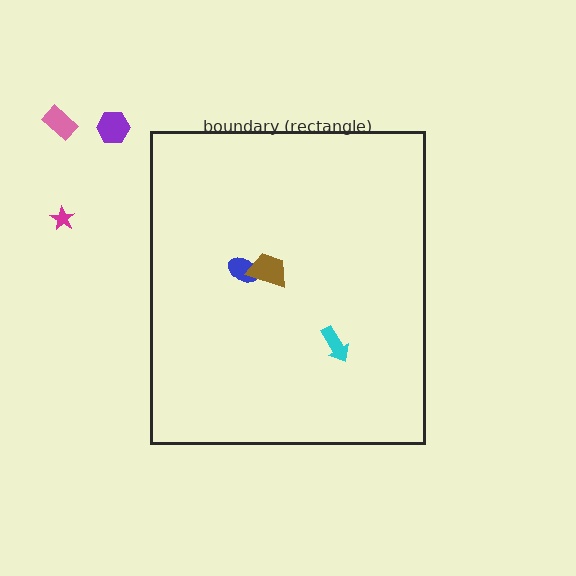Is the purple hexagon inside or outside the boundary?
Outside.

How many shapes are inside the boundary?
3 inside, 3 outside.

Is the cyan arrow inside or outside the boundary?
Inside.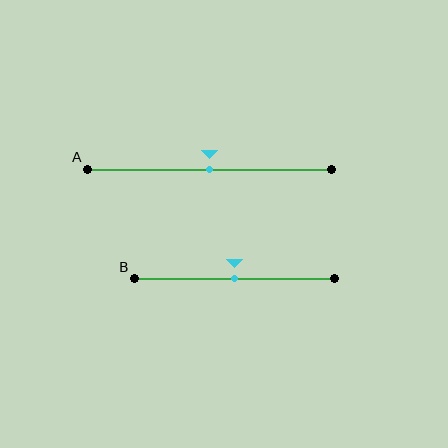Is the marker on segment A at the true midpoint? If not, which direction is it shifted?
Yes, the marker on segment A is at the true midpoint.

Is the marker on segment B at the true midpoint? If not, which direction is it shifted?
Yes, the marker on segment B is at the true midpoint.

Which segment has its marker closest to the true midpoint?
Segment A has its marker closest to the true midpoint.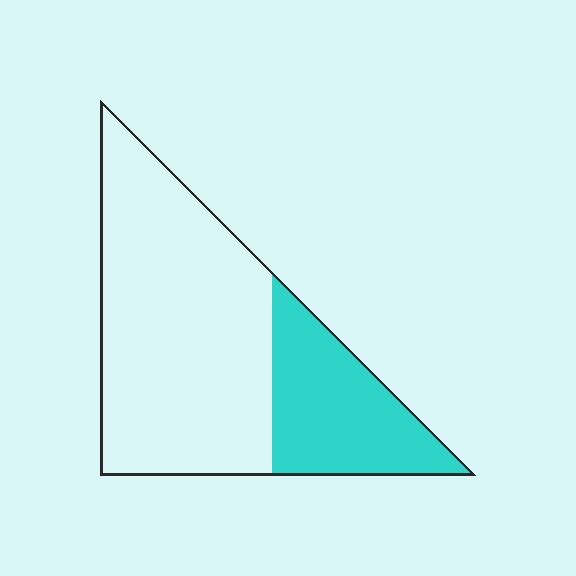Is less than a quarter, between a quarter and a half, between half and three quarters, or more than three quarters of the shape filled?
Between a quarter and a half.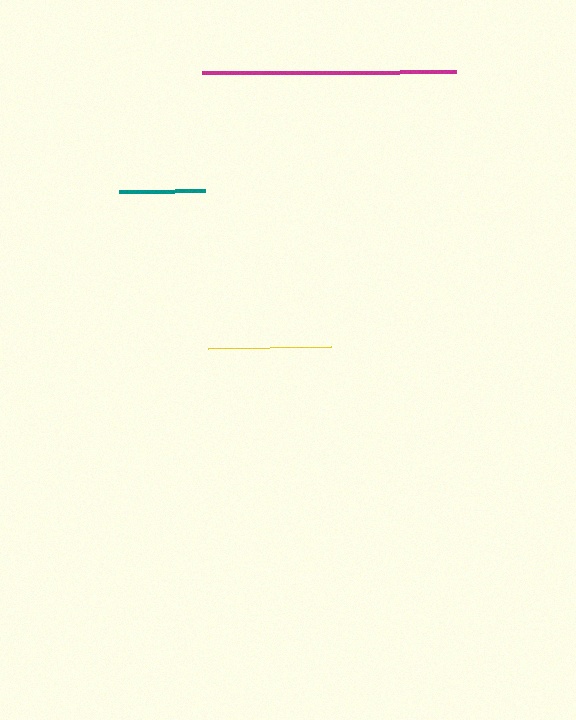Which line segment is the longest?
The magenta line is the longest at approximately 254 pixels.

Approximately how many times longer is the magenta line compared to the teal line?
The magenta line is approximately 3.0 times the length of the teal line.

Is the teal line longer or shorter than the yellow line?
The yellow line is longer than the teal line.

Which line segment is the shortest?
The teal line is the shortest at approximately 86 pixels.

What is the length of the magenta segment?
The magenta segment is approximately 254 pixels long.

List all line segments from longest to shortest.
From longest to shortest: magenta, yellow, teal.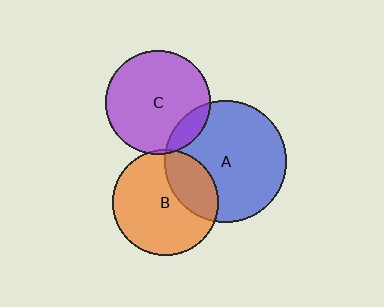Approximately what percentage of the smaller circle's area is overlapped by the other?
Approximately 15%.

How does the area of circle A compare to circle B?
Approximately 1.3 times.